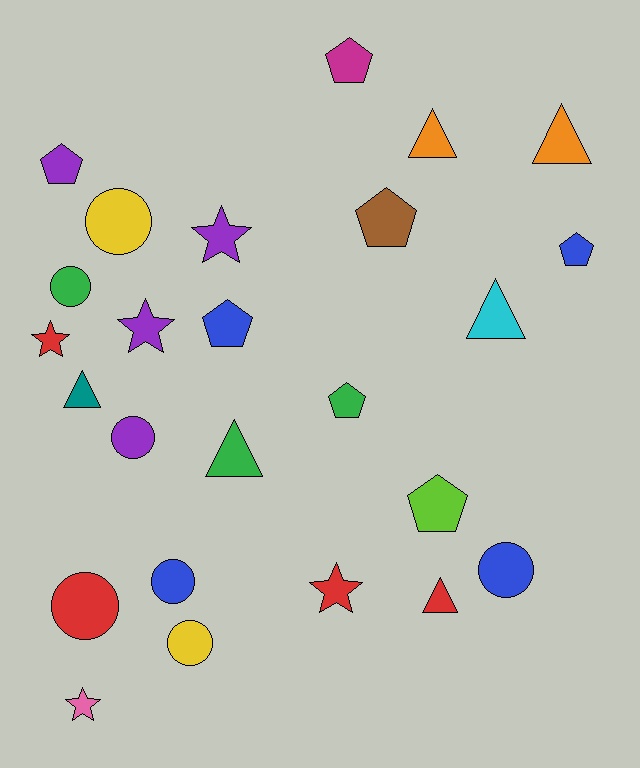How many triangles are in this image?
There are 6 triangles.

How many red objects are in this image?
There are 4 red objects.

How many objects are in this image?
There are 25 objects.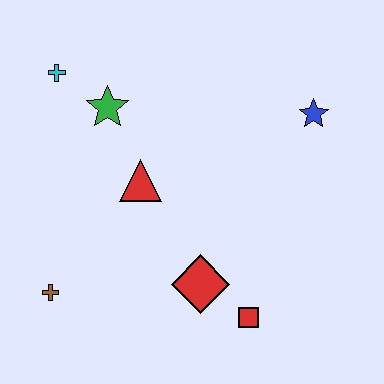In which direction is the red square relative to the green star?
The red square is below the green star.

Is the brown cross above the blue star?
No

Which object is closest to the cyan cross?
The green star is closest to the cyan cross.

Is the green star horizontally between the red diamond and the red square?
No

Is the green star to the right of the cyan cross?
Yes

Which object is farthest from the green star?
The red square is farthest from the green star.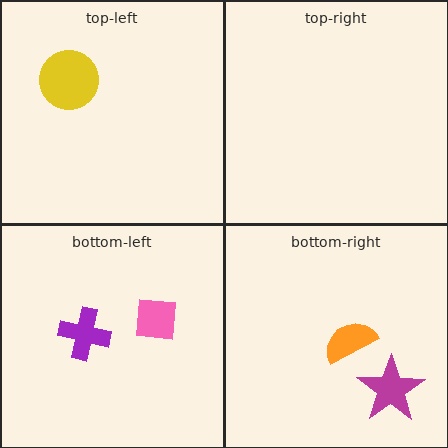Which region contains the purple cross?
The bottom-left region.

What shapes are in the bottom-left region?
The purple cross, the pink square.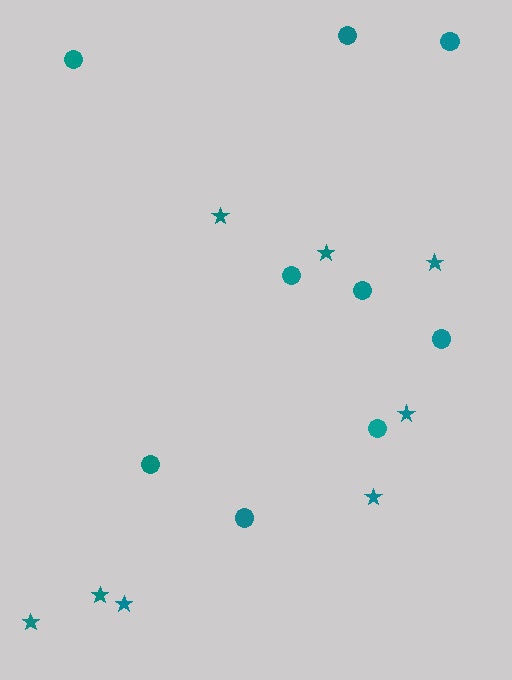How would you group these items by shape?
There are 2 groups: one group of stars (8) and one group of circles (9).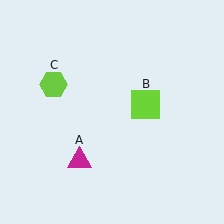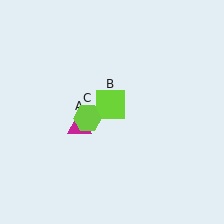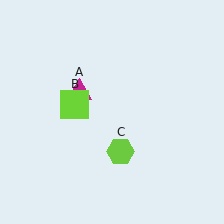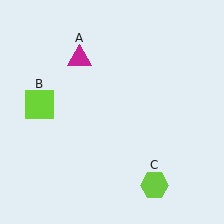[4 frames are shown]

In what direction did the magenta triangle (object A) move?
The magenta triangle (object A) moved up.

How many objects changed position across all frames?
3 objects changed position: magenta triangle (object A), lime square (object B), lime hexagon (object C).